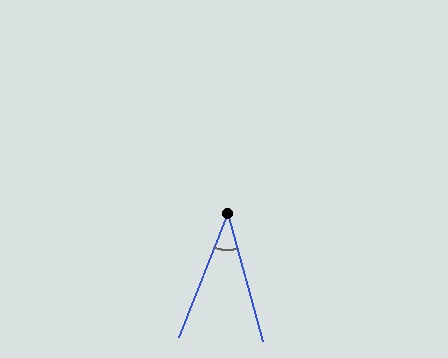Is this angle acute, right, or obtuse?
It is acute.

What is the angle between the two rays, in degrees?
Approximately 37 degrees.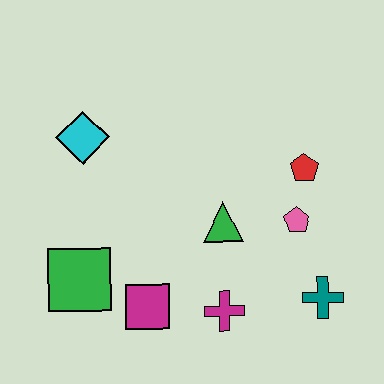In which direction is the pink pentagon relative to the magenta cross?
The pink pentagon is above the magenta cross.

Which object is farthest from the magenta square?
The red pentagon is farthest from the magenta square.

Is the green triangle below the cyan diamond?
Yes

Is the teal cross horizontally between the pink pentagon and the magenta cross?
No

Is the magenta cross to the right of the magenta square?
Yes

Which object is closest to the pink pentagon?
The red pentagon is closest to the pink pentagon.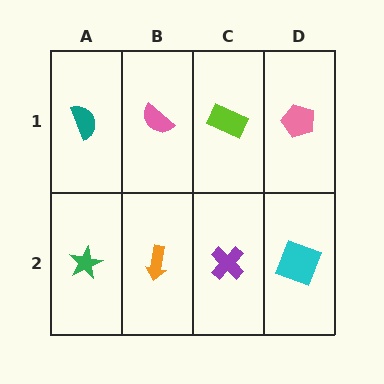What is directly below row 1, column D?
A cyan square.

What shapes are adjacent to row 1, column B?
An orange arrow (row 2, column B), a teal semicircle (row 1, column A), a lime rectangle (row 1, column C).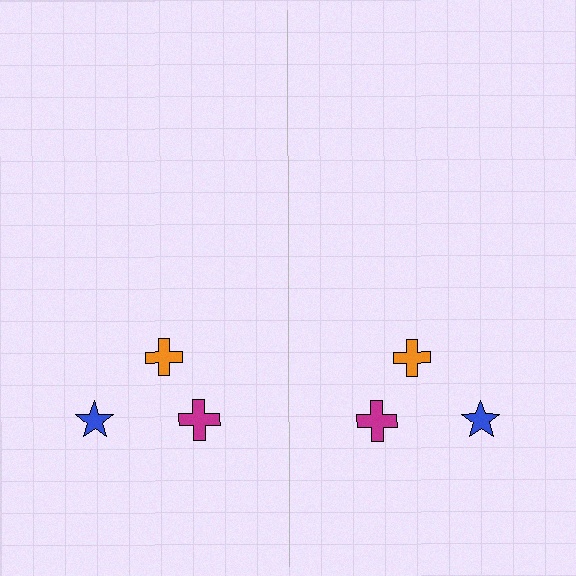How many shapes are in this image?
There are 6 shapes in this image.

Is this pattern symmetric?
Yes, this pattern has bilateral (reflection) symmetry.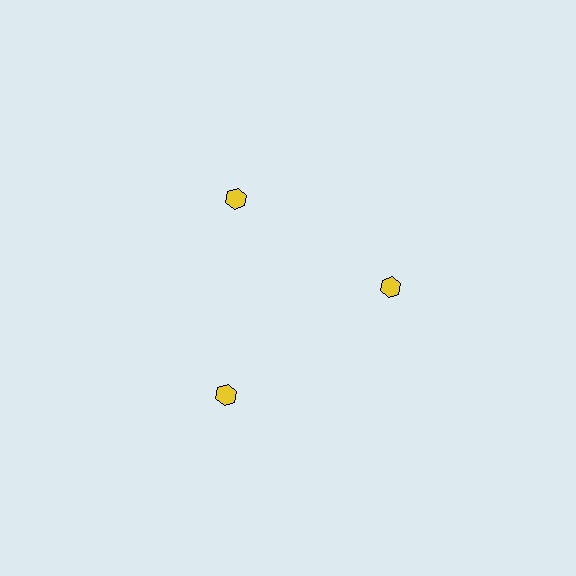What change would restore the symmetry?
The symmetry would be restored by moving it inward, back onto the ring so that all 3 hexagons sit at equal angles and equal distance from the center.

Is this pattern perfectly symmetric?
No. The 3 yellow hexagons are arranged in a ring, but one element near the 7 o'clock position is pushed outward from the center, breaking the 3-fold rotational symmetry.